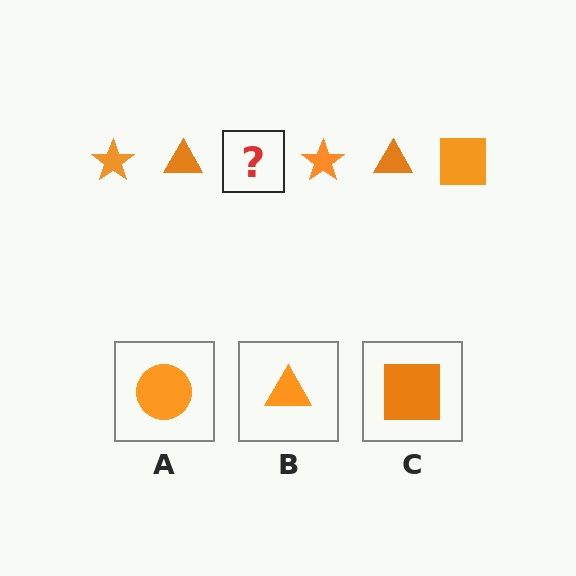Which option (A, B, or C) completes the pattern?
C.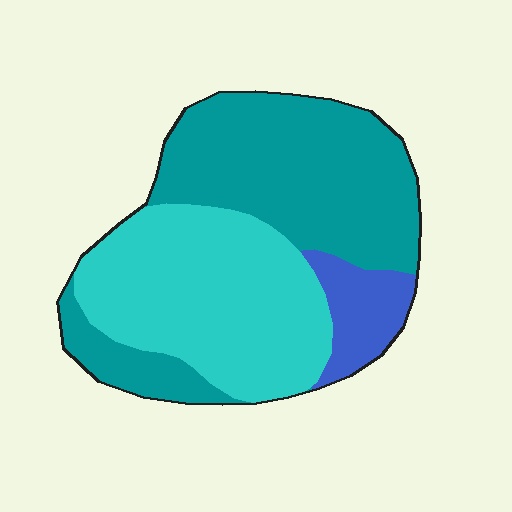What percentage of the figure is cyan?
Cyan takes up about two fifths (2/5) of the figure.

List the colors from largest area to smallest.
From largest to smallest: teal, cyan, blue.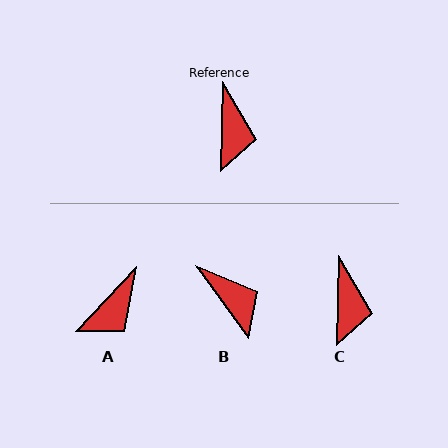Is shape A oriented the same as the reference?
No, it is off by about 42 degrees.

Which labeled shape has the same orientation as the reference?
C.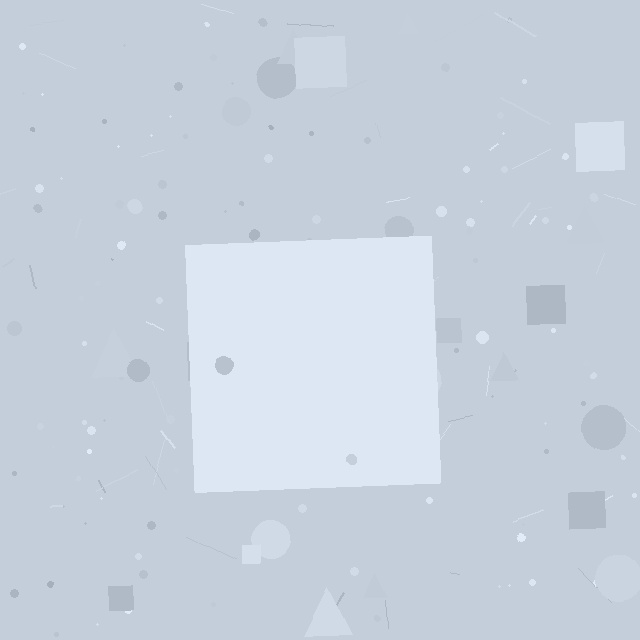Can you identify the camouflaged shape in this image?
The camouflaged shape is a square.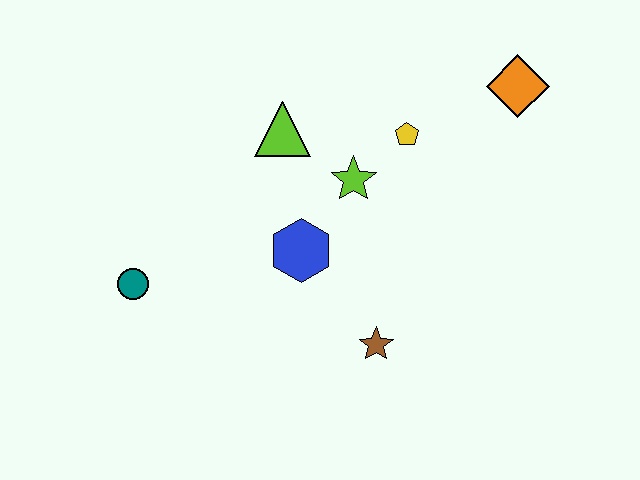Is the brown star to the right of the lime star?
Yes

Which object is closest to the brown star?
The blue hexagon is closest to the brown star.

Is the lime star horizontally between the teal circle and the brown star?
Yes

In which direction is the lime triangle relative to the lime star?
The lime triangle is to the left of the lime star.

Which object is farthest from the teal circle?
The orange diamond is farthest from the teal circle.